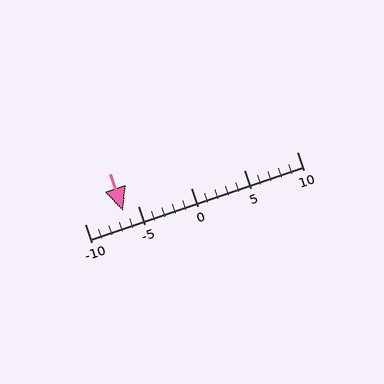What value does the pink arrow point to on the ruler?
The pink arrow points to approximately -6.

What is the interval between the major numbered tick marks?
The major tick marks are spaced 5 units apart.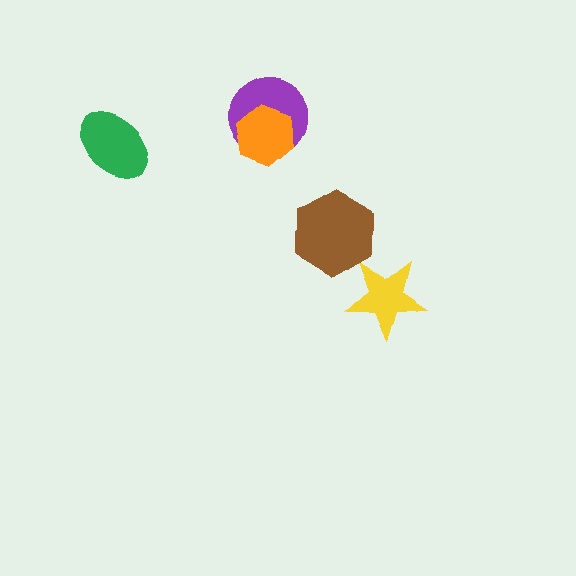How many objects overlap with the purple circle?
1 object overlaps with the purple circle.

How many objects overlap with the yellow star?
0 objects overlap with the yellow star.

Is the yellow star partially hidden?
No, no other shape covers it.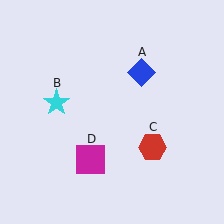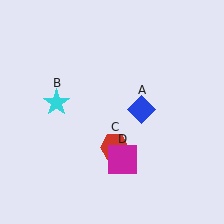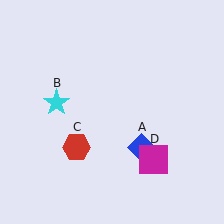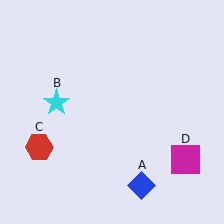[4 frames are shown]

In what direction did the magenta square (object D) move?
The magenta square (object D) moved right.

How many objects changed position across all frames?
3 objects changed position: blue diamond (object A), red hexagon (object C), magenta square (object D).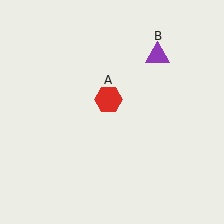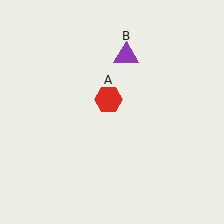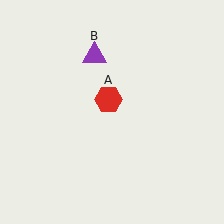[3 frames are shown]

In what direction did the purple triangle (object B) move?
The purple triangle (object B) moved left.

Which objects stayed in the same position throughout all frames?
Red hexagon (object A) remained stationary.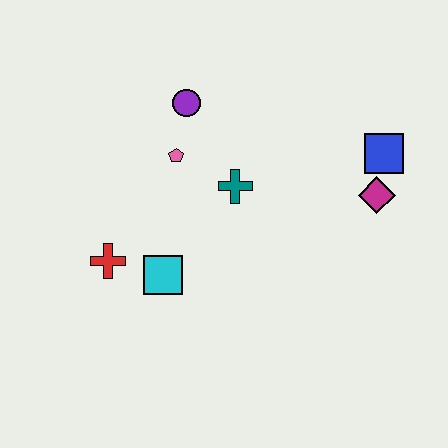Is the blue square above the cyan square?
Yes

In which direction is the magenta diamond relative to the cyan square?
The magenta diamond is to the right of the cyan square.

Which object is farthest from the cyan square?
The blue square is farthest from the cyan square.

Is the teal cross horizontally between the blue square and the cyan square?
Yes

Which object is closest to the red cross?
The cyan square is closest to the red cross.